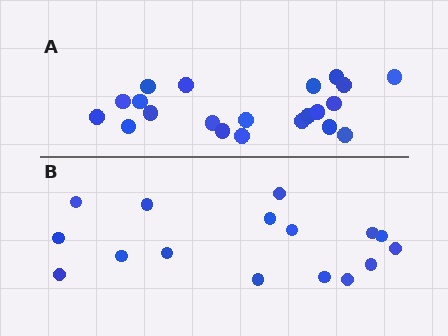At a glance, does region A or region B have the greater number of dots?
Region A (the top region) has more dots.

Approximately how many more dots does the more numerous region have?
Region A has about 5 more dots than region B.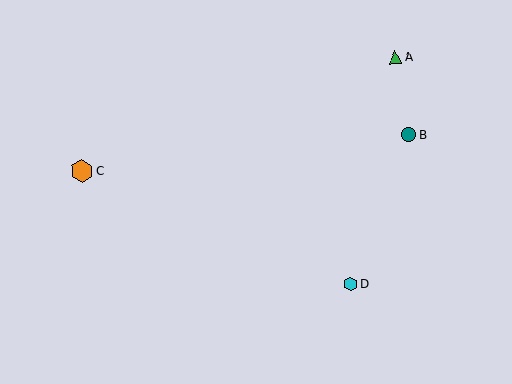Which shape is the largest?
The orange hexagon (labeled C) is the largest.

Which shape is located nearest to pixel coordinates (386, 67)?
The green triangle (labeled A) at (395, 58) is nearest to that location.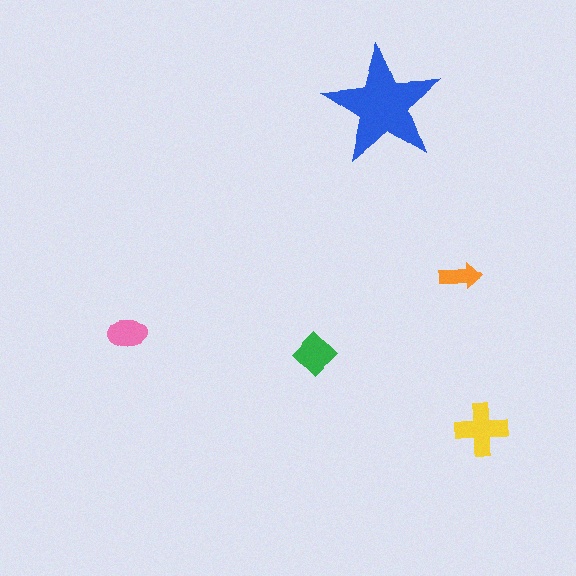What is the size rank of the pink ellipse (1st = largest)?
4th.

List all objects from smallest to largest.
The orange arrow, the pink ellipse, the green diamond, the yellow cross, the blue star.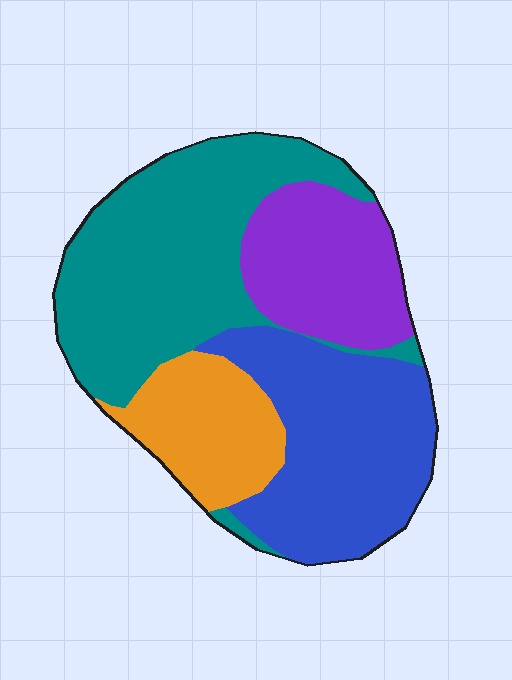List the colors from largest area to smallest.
From largest to smallest: teal, blue, purple, orange.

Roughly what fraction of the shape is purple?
Purple covers 18% of the shape.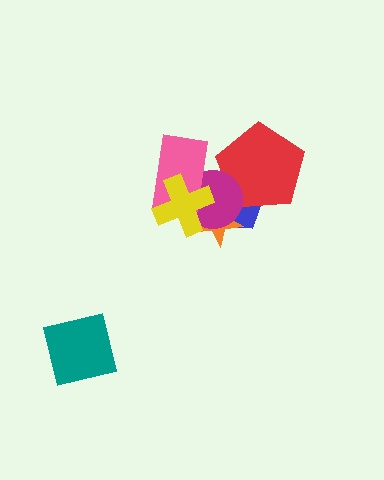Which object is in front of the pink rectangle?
The yellow cross is in front of the pink rectangle.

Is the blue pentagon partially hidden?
Yes, it is partially covered by another shape.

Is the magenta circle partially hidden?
Yes, it is partially covered by another shape.